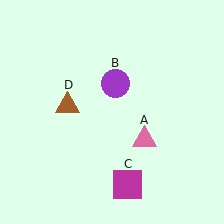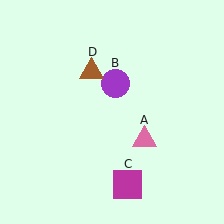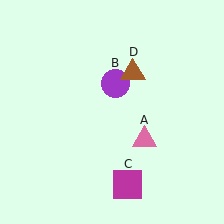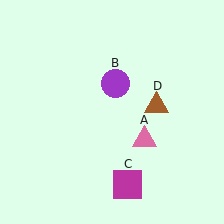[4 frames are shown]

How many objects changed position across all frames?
1 object changed position: brown triangle (object D).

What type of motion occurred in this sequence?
The brown triangle (object D) rotated clockwise around the center of the scene.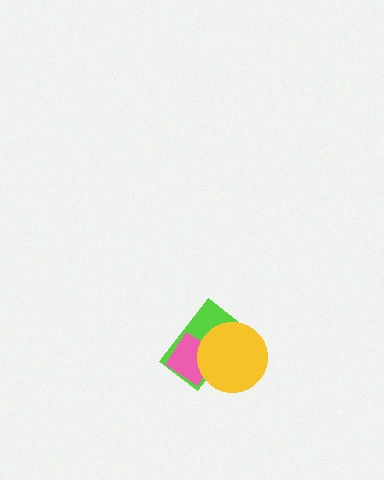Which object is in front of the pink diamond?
The yellow circle is in front of the pink diamond.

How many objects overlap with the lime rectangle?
2 objects overlap with the lime rectangle.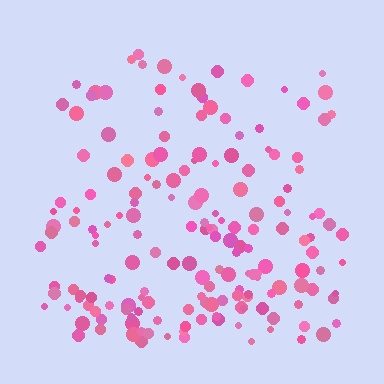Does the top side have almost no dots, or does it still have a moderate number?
Still a moderate number, just noticeably fewer than the bottom.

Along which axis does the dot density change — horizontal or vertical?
Vertical.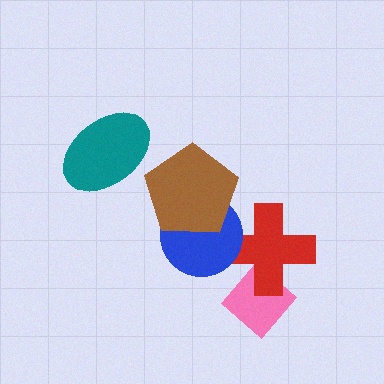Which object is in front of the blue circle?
The brown pentagon is in front of the blue circle.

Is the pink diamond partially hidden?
Yes, it is partially covered by another shape.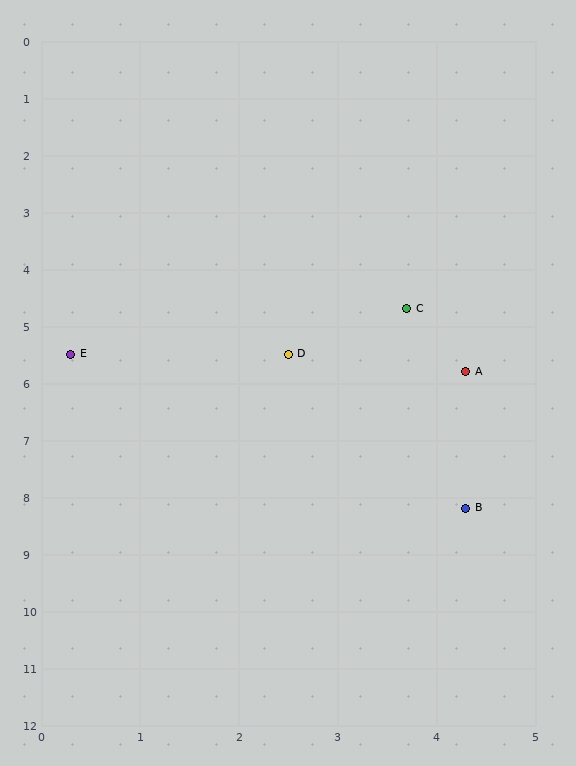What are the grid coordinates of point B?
Point B is at approximately (4.3, 8.2).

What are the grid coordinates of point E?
Point E is at approximately (0.3, 5.5).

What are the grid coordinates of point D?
Point D is at approximately (2.5, 5.5).